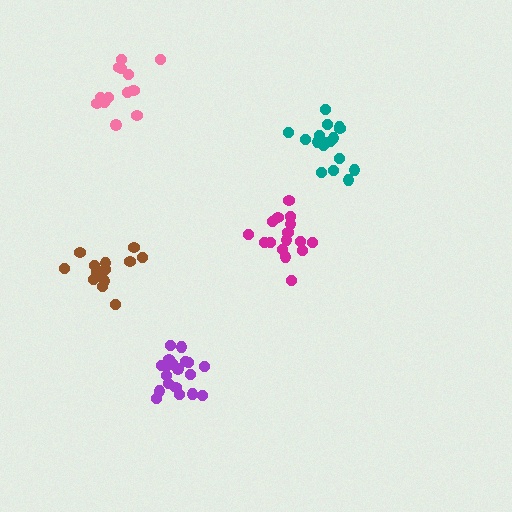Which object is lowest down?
The purple cluster is bottommost.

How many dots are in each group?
Group 1: 20 dots, Group 2: 15 dots, Group 3: 17 dots, Group 4: 14 dots, Group 5: 16 dots (82 total).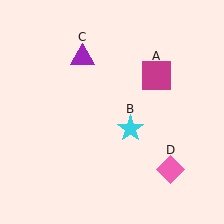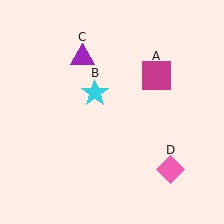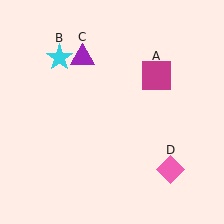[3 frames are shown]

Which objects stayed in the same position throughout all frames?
Magenta square (object A) and purple triangle (object C) and pink diamond (object D) remained stationary.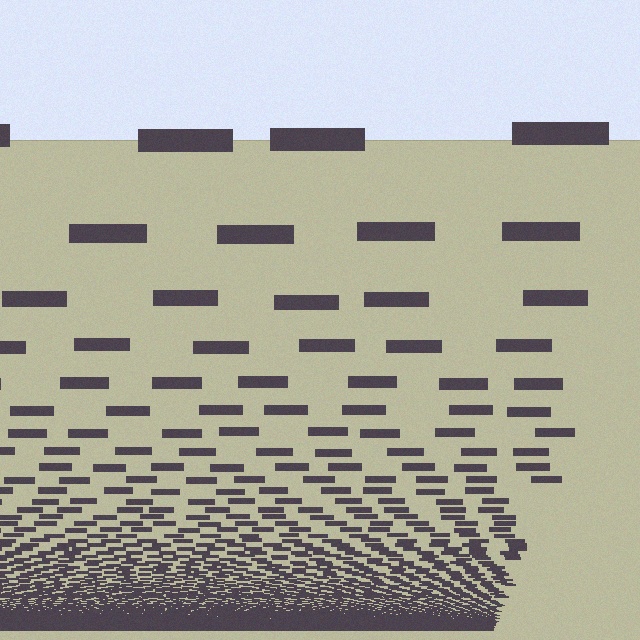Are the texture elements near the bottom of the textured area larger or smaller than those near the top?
Smaller. The gradient is inverted — elements near the bottom are smaller and denser.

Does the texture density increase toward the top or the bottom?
Density increases toward the bottom.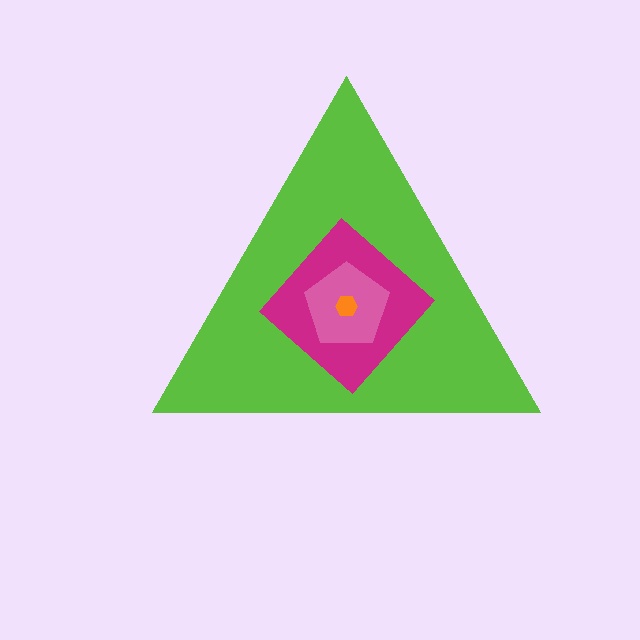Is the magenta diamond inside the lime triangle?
Yes.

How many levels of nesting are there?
4.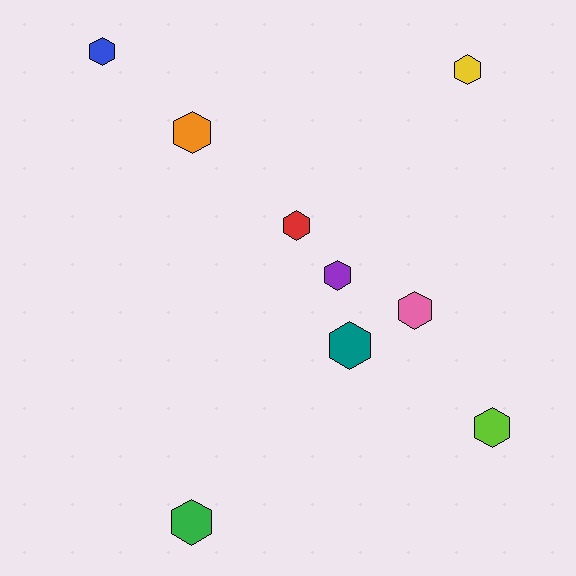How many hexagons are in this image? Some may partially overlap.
There are 9 hexagons.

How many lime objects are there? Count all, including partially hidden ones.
There is 1 lime object.